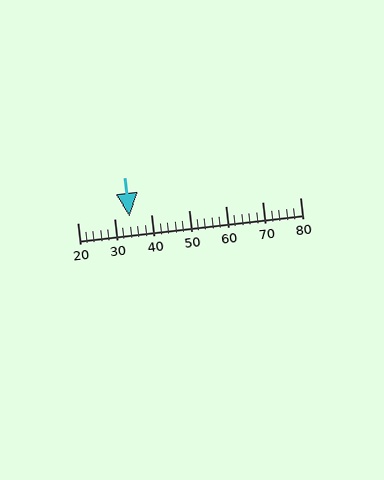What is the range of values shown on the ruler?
The ruler shows values from 20 to 80.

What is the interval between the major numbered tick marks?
The major tick marks are spaced 10 units apart.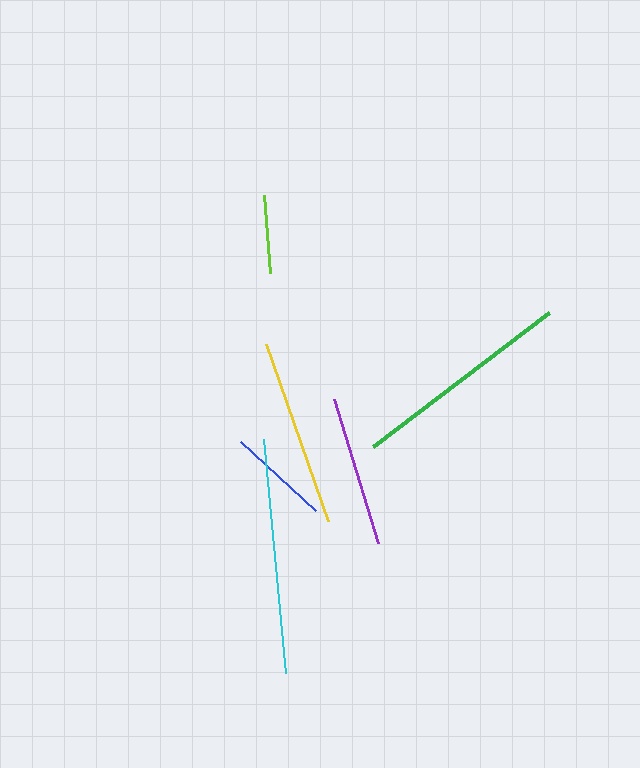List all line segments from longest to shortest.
From longest to shortest: cyan, green, yellow, purple, blue, lime.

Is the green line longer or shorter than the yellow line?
The green line is longer than the yellow line.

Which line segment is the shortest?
The lime line is the shortest at approximately 78 pixels.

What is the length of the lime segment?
The lime segment is approximately 78 pixels long.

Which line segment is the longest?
The cyan line is the longest at approximately 235 pixels.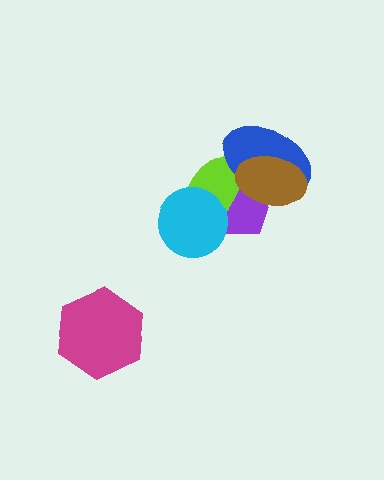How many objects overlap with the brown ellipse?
3 objects overlap with the brown ellipse.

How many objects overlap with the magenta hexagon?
0 objects overlap with the magenta hexagon.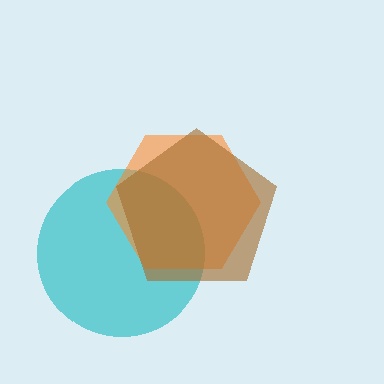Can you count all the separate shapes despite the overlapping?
Yes, there are 3 separate shapes.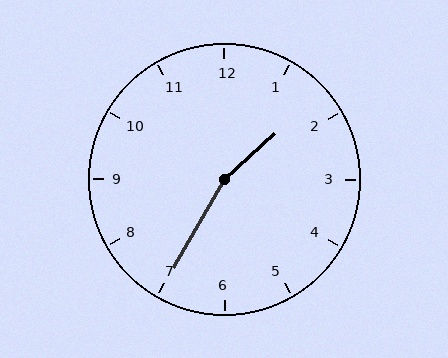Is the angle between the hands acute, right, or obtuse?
It is obtuse.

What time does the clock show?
1:35.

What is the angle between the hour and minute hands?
Approximately 162 degrees.